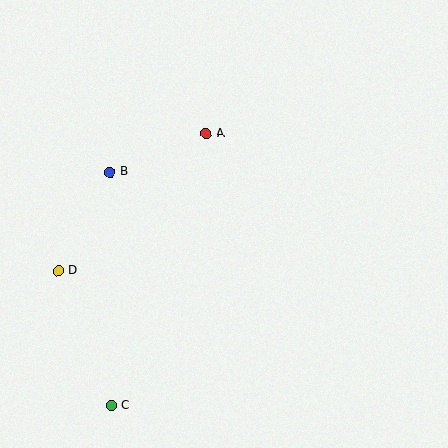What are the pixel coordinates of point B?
Point B is at (110, 172).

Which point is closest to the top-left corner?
Point B is closest to the top-left corner.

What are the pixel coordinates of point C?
Point C is at (111, 406).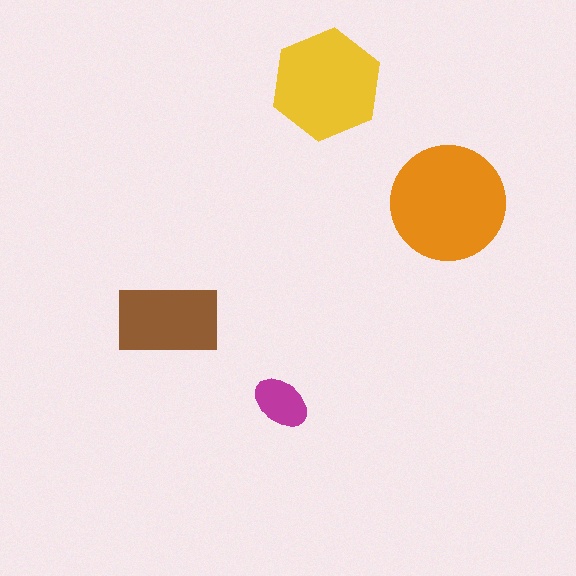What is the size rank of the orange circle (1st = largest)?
1st.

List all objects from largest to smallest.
The orange circle, the yellow hexagon, the brown rectangle, the magenta ellipse.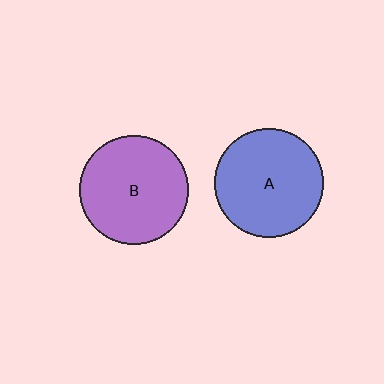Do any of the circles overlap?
No, none of the circles overlap.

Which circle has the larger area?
Circle A (blue).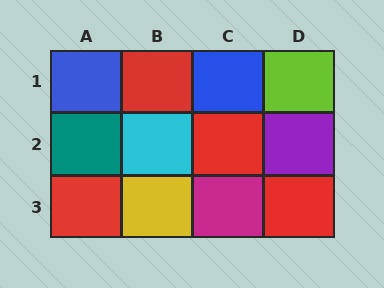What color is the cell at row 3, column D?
Red.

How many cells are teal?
1 cell is teal.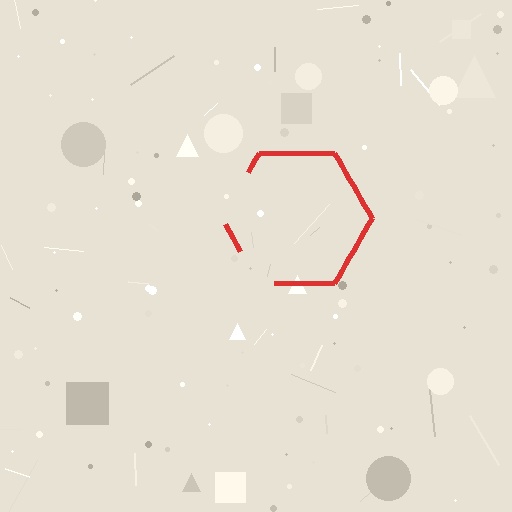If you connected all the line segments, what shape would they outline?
They would outline a hexagon.